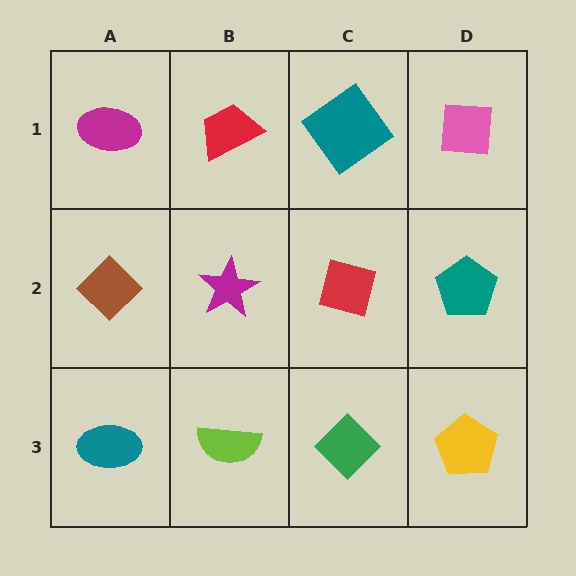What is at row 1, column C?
A teal diamond.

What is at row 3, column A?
A teal ellipse.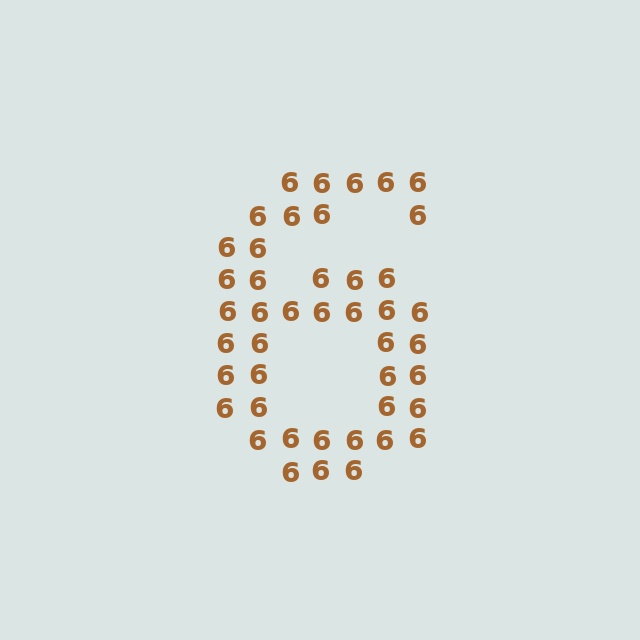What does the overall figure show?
The overall figure shows the digit 6.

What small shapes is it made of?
It is made of small digit 6's.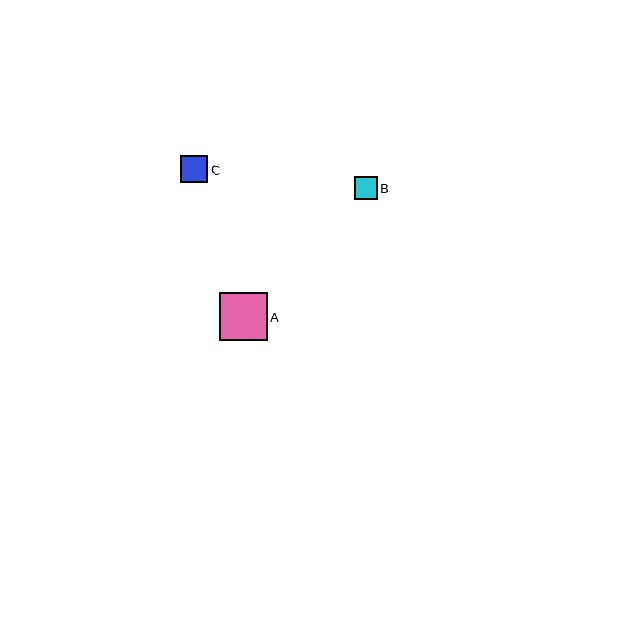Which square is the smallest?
Square B is the smallest with a size of approximately 23 pixels.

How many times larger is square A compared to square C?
Square A is approximately 1.8 times the size of square C.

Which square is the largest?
Square A is the largest with a size of approximately 48 pixels.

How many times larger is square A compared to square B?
Square A is approximately 2.1 times the size of square B.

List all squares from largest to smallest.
From largest to smallest: A, C, B.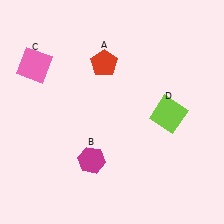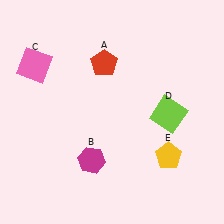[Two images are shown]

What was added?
A yellow pentagon (E) was added in Image 2.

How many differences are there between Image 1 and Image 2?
There is 1 difference between the two images.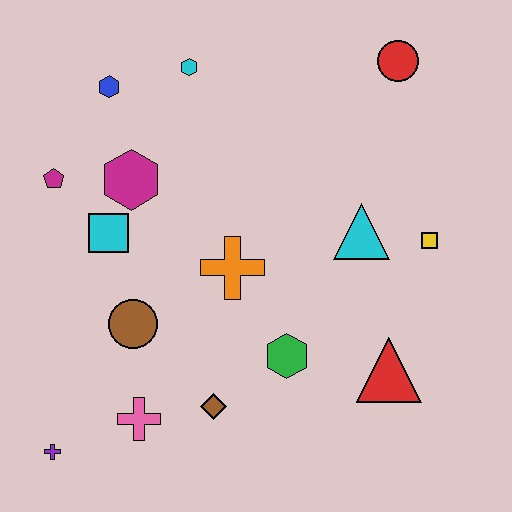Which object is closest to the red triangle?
The green hexagon is closest to the red triangle.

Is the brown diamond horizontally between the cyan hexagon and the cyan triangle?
Yes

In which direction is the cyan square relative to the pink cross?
The cyan square is above the pink cross.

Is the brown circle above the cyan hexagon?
No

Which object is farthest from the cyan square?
The red circle is farthest from the cyan square.